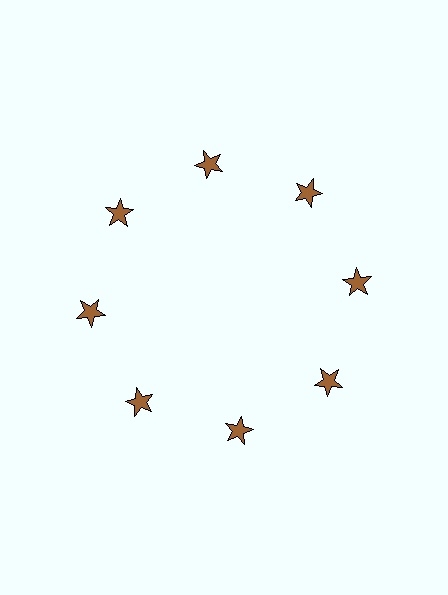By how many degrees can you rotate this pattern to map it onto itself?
The pattern maps onto itself every 45 degrees of rotation.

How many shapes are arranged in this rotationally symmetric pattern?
There are 8 shapes, arranged in 8 groups of 1.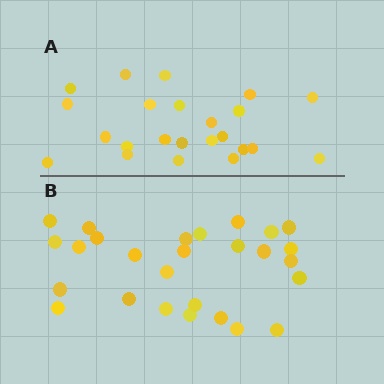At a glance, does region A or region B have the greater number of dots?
Region B (the bottom region) has more dots.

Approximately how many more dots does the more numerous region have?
Region B has about 4 more dots than region A.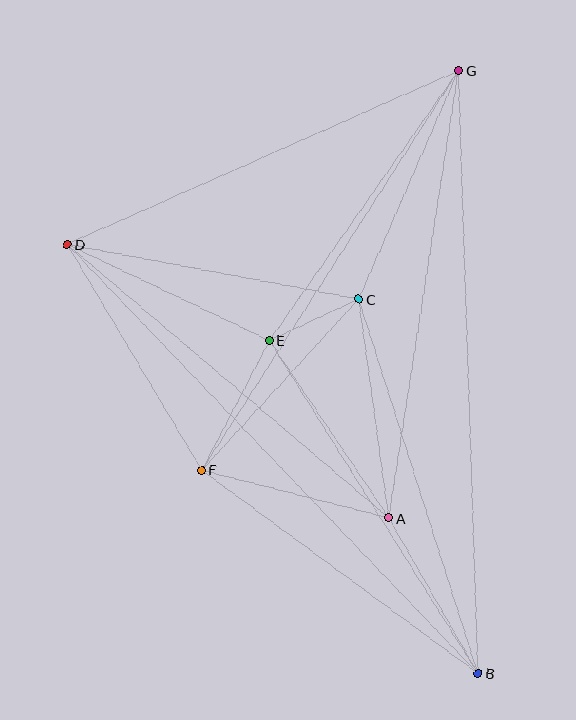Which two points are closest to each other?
Points C and E are closest to each other.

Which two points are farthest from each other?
Points B and G are farthest from each other.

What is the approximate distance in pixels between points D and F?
The distance between D and F is approximately 263 pixels.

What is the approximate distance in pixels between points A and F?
The distance between A and F is approximately 194 pixels.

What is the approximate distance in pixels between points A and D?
The distance between A and D is approximately 422 pixels.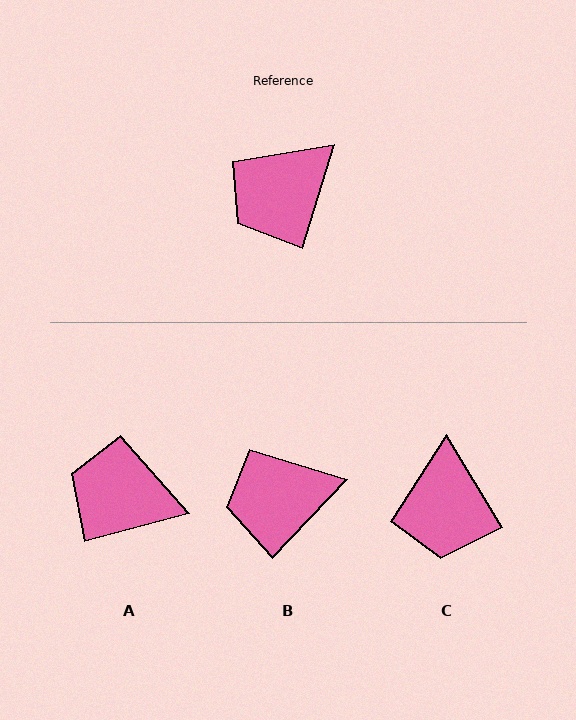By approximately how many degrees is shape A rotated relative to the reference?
Approximately 57 degrees clockwise.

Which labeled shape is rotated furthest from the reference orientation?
A, about 57 degrees away.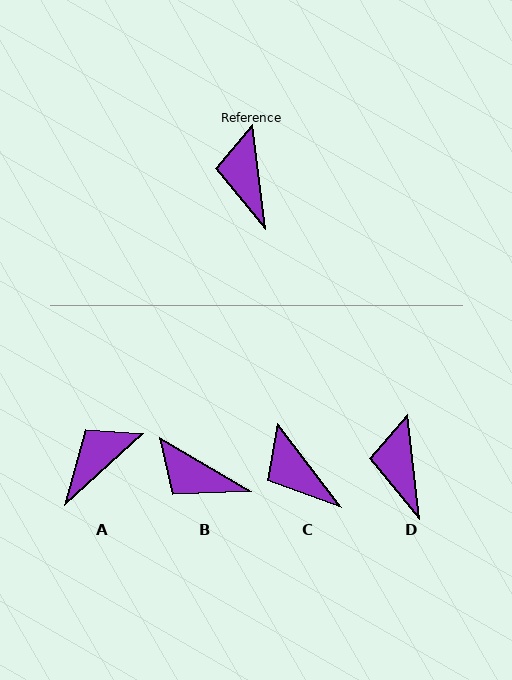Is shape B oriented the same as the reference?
No, it is off by about 53 degrees.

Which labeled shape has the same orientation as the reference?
D.